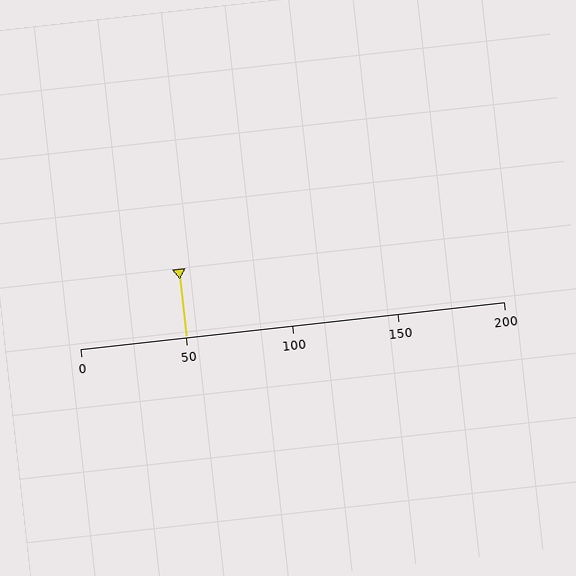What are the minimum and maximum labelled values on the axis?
The axis runs from 0 to 200.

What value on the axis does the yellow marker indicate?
The marker indicates approximately 50.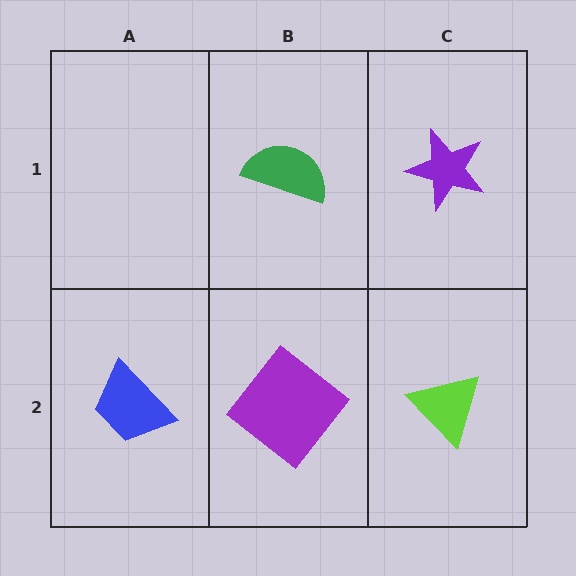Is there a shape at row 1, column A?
No, that cell is empty.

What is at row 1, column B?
A green semicircle.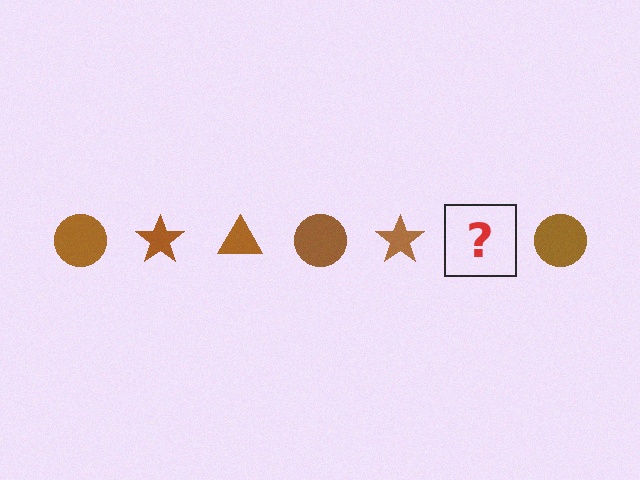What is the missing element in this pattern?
The missing element is a brown triangle.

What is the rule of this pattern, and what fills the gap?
The rule is that the pattern cycles through circle, star, triangle shapes in brown. The gap should be filled with a brown triangle.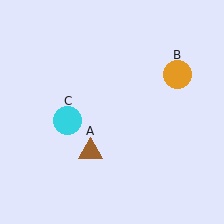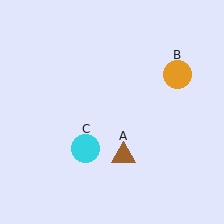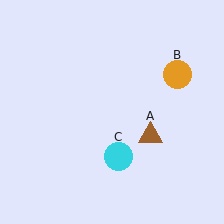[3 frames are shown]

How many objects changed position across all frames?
2 objects changed position: brown triangle (object A), cyan circle (object C).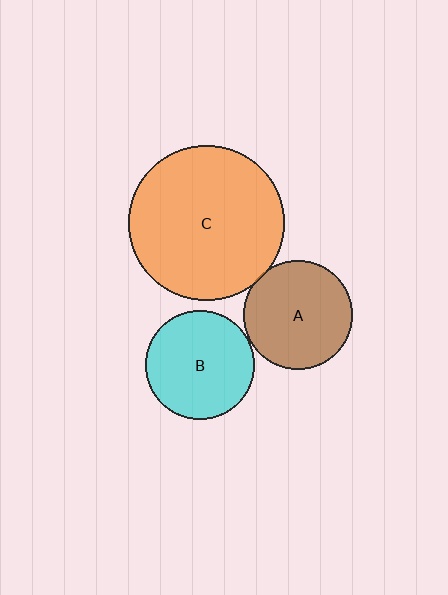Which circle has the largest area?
Circle C (orange).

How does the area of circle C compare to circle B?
Approximately 2.0 times.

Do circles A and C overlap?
Yes.